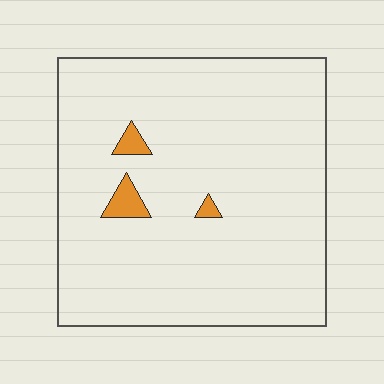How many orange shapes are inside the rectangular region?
3.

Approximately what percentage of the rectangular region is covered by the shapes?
Approximately 5%.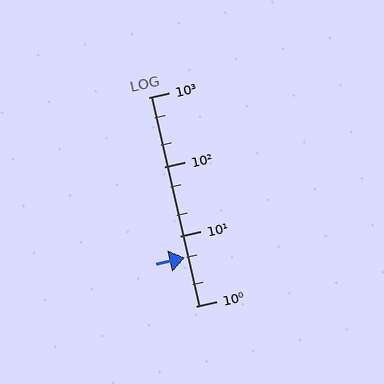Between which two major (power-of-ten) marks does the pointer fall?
The pointer is between 1 and 10.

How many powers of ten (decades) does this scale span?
The scale spans 3 decades, from 1 to 1000.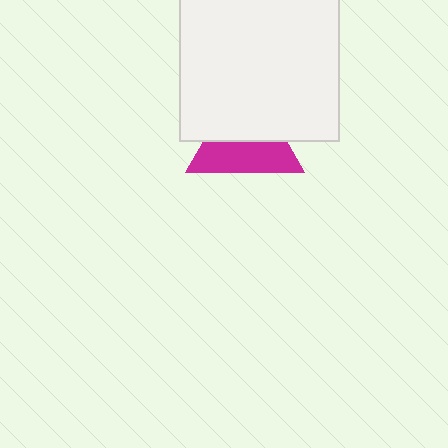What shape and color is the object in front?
The object in front is a white square.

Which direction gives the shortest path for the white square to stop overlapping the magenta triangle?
Moving up gives the shortest separation.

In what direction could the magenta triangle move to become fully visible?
The magenta triangle could move down. That would shift it out from behind the white square entirely.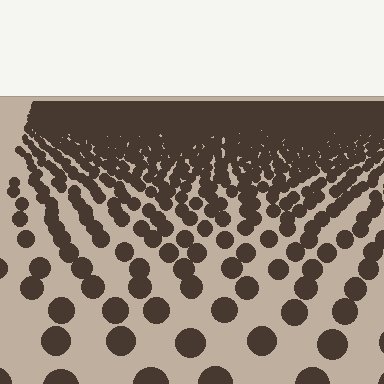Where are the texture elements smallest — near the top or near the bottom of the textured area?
Near the top.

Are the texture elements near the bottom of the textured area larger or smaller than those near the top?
Larger. Near the bottom, elements are closer to the viewer and appear at a bigger on-screen size.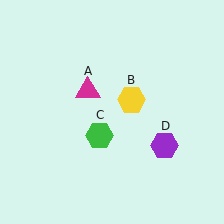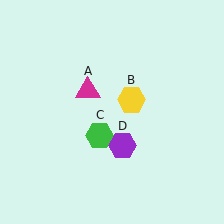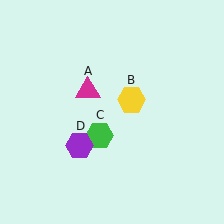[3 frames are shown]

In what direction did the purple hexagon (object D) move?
The purple hexagon (object D) moved left.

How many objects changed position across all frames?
1 object changed position: purple hexagon (object D).